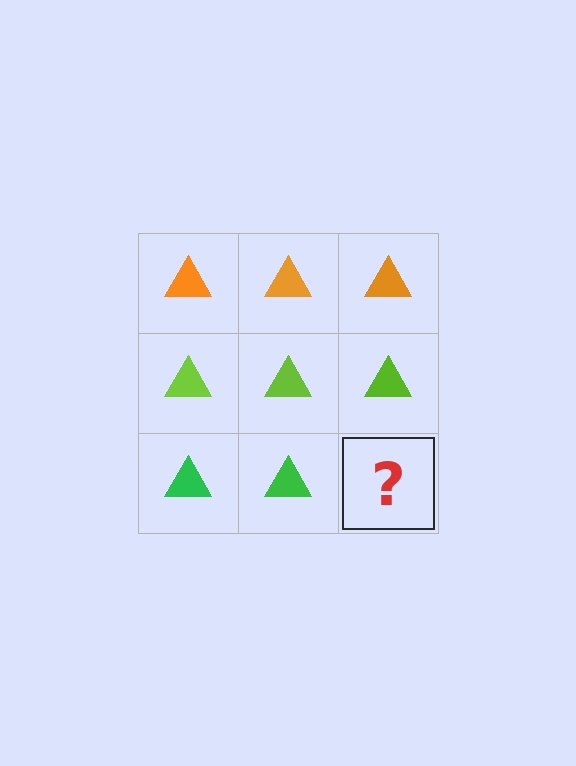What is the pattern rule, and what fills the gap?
The rule is that each row has a consistent color. The gap should be filled with a green triangle.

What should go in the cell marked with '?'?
The missing cell should contain a green triangle.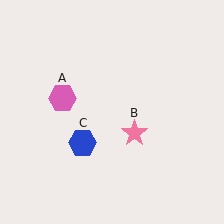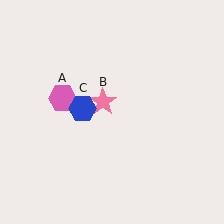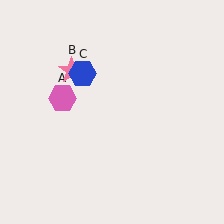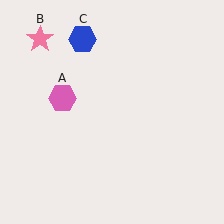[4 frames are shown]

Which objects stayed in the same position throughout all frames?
Pink hexagon (object A) remained stationary.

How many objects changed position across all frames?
2 objects changed position: pink star (object B), blue hexagon (object C).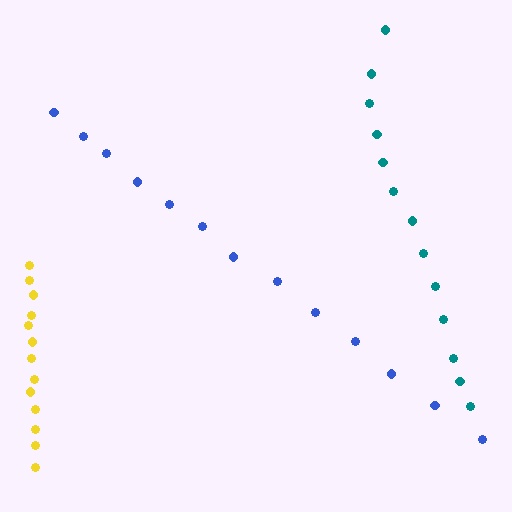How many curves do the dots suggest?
There are 3 distinct paths.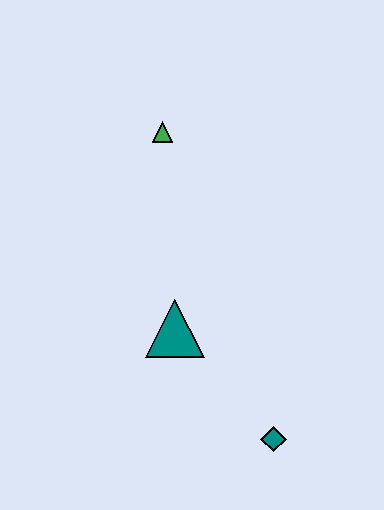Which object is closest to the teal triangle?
The teal diamond is closest to the teal triangle.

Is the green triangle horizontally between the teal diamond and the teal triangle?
No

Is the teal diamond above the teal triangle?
No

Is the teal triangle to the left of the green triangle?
No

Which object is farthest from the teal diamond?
The green triangle is farthest from the teal diamond.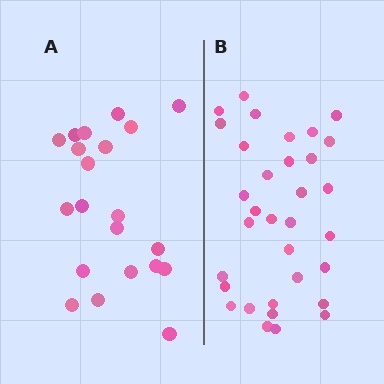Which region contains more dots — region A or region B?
Region B (the right region) has more dots.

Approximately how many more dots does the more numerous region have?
Region B has roughly 12 or so more dots than region A.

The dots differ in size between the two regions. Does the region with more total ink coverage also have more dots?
No. Region A has more total ink coverage because its dots are larger, but region B actually contains more individual dots. Total area can be misleading — the number of items is what matters here.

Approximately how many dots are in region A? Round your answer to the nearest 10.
About 20 dots. (The exact count is 21, which rounds to 20.)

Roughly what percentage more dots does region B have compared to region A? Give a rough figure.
About 55% more.